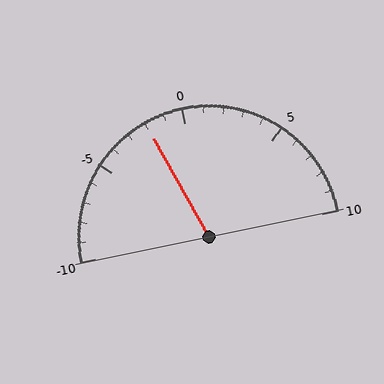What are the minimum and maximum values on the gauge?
The gauge ranges from -10 to 10.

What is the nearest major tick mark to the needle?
The nearest major tick mark is 0.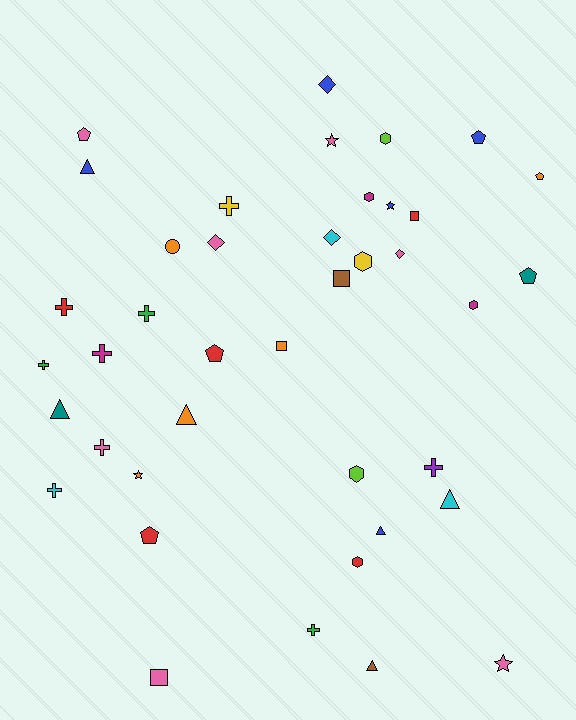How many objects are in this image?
There are 40 objects.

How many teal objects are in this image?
There are 2 teal objects.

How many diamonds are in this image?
There are 4 diamonds.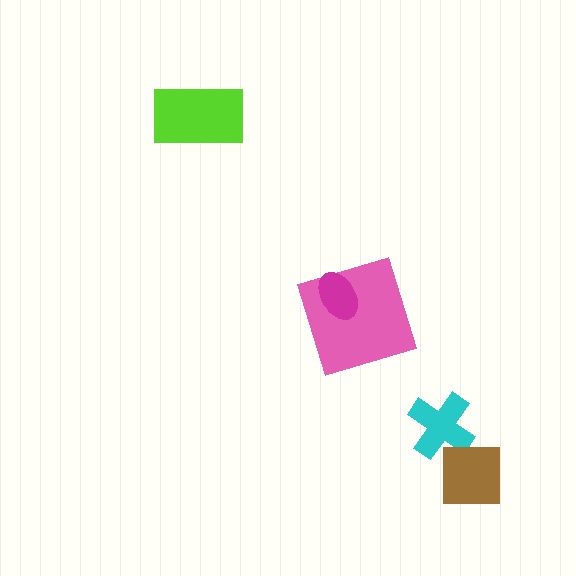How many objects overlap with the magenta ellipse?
1 object overlaps with the magenta ellipse.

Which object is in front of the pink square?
The magenta ellipse is in front of the pink square.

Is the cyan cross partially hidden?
No, no other shape covers it.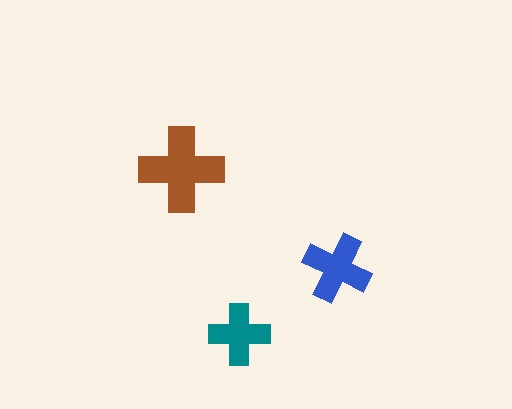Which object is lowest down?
The teal cross is bottommost.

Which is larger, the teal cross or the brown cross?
The brown one.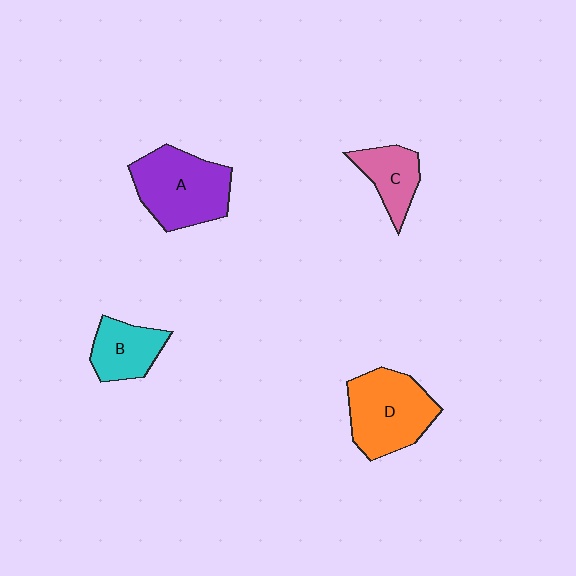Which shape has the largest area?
Shape A (purple).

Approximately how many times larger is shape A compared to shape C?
Approximately 1.9 times.